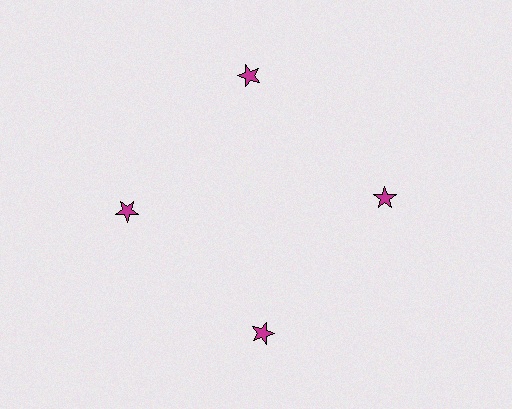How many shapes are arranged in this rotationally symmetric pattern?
There are 4 shapes, arranged in 4 groups of 1.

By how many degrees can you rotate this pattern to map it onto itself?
The pattern maps onto itself every 90 degrees of rotation.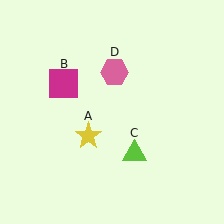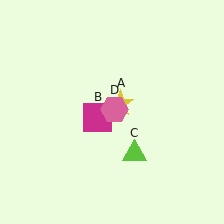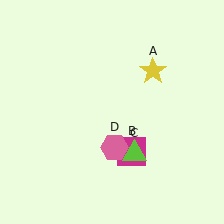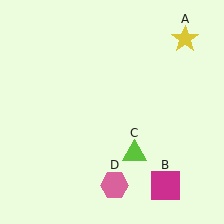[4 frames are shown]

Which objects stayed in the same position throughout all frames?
Lime triangle (object C) remained stationary.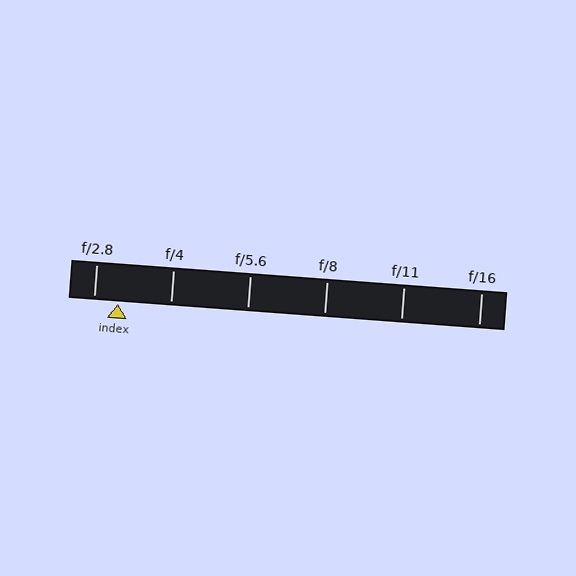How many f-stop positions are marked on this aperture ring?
There are 6 f-stop positions marked.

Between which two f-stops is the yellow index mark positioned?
The index mark is between f/2.8 and f/4.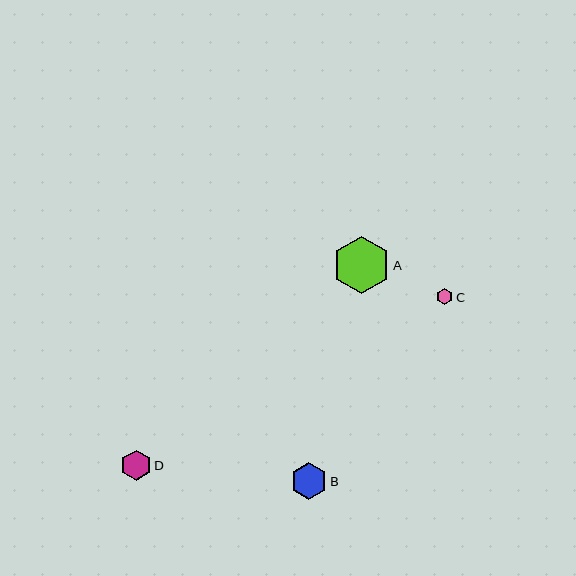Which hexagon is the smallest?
Hexagon C is the smallest with a size of approximately 16 pixels.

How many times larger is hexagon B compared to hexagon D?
Hexagon B is approximately 1.2 times the size of hexagon D.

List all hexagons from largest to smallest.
From largest to smallest: A, B, D, C.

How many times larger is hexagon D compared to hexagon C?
Hexagon D is approximately 1.9 times the size of hexagon C.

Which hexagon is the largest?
Hexagon A is the largest with a size of approximately 57 pixels.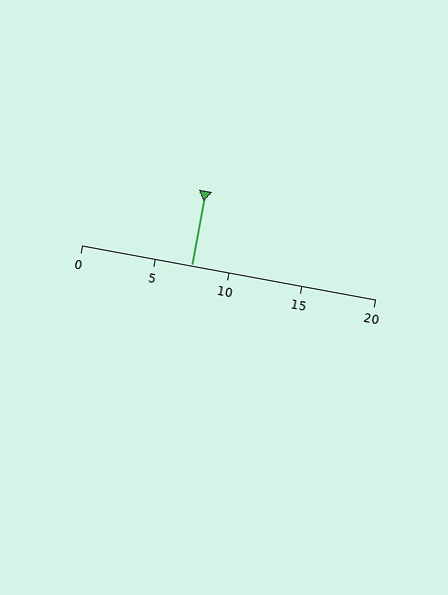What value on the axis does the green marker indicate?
The marker indicates approximately 7.5.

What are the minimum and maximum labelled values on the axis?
The axis runs from 0 to 20.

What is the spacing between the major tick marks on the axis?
The major ticks are spaced 5 apart.